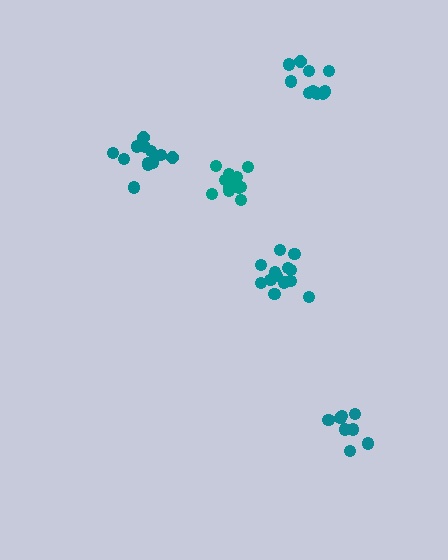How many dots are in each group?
Group 1: 10 dots, Group 2: 14 dots, Group 3: 8 dots, Group 4: 13 dots, Group 5: 12 dots (57 total).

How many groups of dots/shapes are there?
There are 5 groups.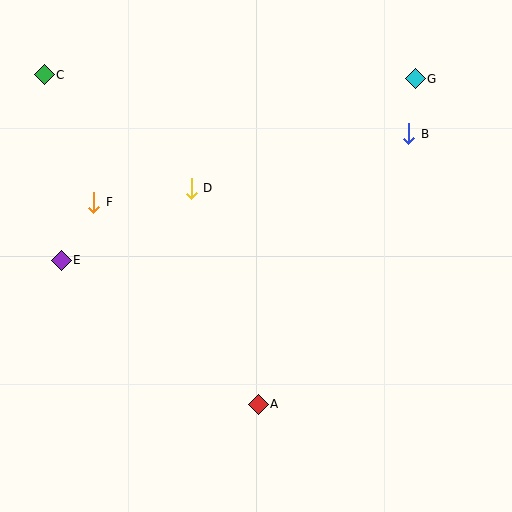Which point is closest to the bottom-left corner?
Point E is closest to the bottom-left corner.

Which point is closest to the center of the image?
Point D at (191, 188) is closest to the center.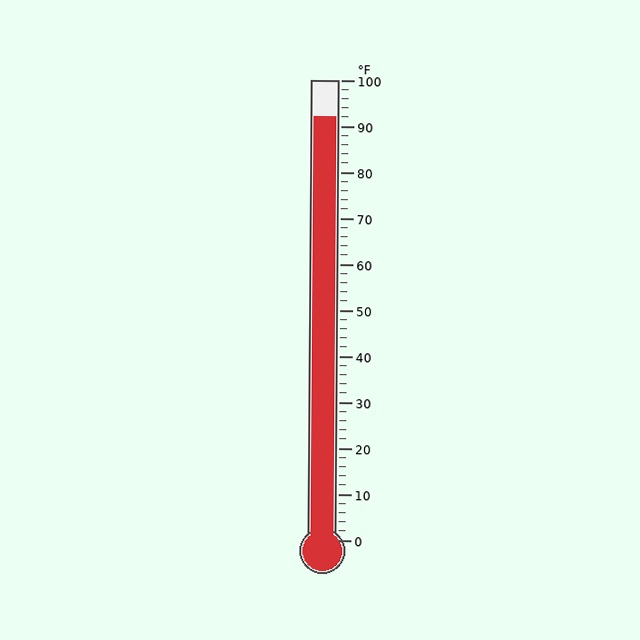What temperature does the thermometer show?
The thermometer shows approximately 92°F.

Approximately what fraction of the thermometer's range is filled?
The thermometer is filled to approximately 90% of its range.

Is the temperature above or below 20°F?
The temperature is above 20°F.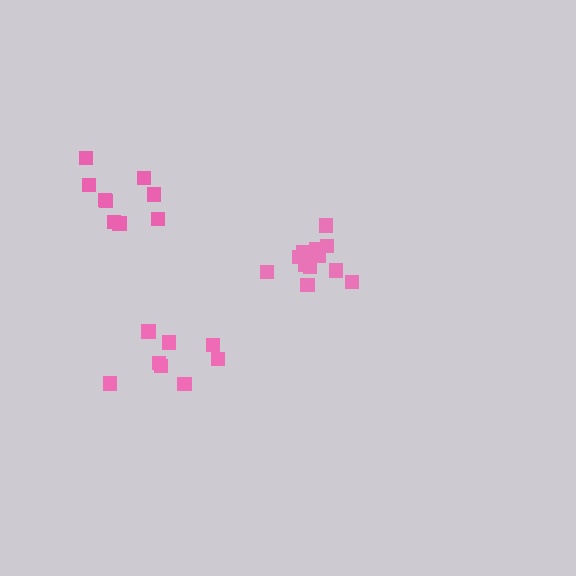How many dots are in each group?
Group 1: 9 dots, Group 2: 13 dots, Group 3: 8 dots (30 total).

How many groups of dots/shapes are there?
There are 3 groups.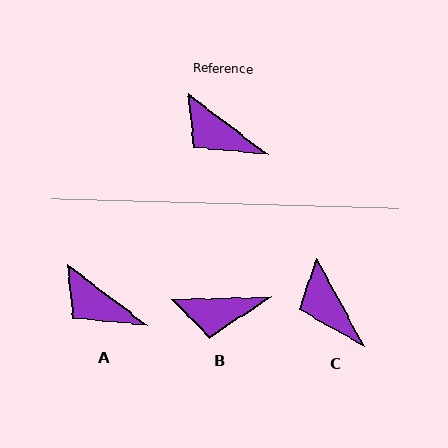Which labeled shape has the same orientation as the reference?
A.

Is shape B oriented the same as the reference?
No, it is off by about 39 degrees.